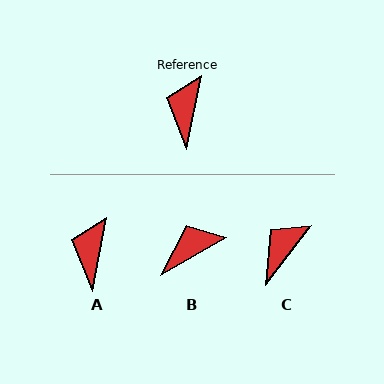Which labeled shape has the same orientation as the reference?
A.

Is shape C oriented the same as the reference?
No, it is off by about 26 degrees.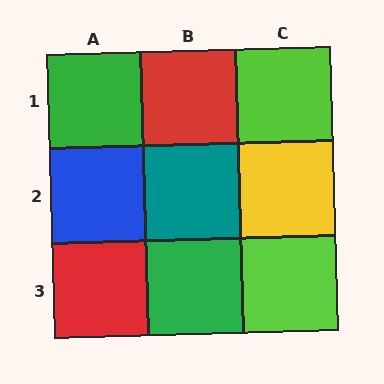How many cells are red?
2 cells are red.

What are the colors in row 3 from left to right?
Red, green, lime.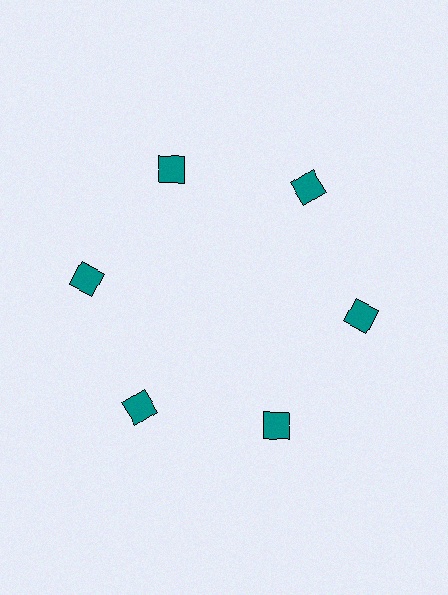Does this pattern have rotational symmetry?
Yes, this pattern has 6-fold rotational symmetry. It looks the same after rotating 60 degrees around the center.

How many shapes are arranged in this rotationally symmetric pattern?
There are 6 shapes, arranged in 6 groups of 1.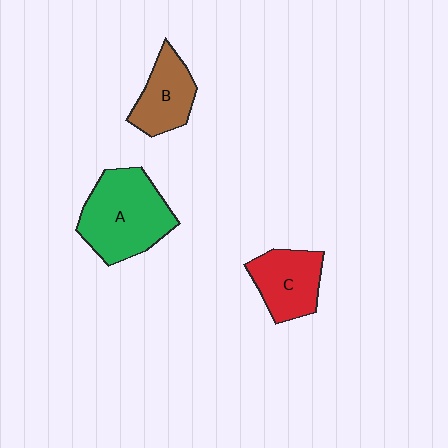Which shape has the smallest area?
Shape B (brown).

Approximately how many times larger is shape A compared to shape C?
Approximately 1.6 times.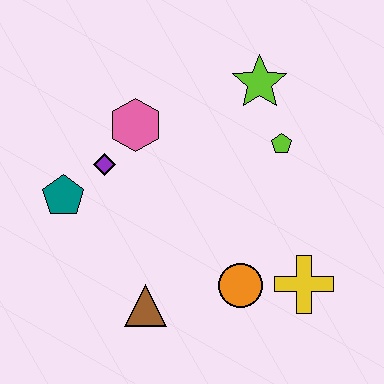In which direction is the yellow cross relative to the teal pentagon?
The yellow cross is to the right of the teal pentagon.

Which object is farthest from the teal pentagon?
The yellow cross is farthest from the teal pentagon.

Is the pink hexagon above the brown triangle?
Yes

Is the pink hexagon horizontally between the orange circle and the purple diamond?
Yes